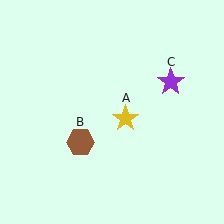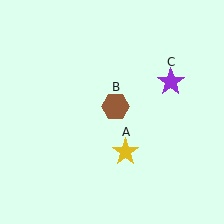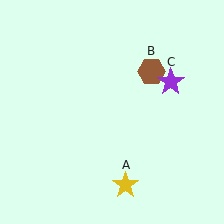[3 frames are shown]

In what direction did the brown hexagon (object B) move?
The brown hexagon (object B) moved up and to the right.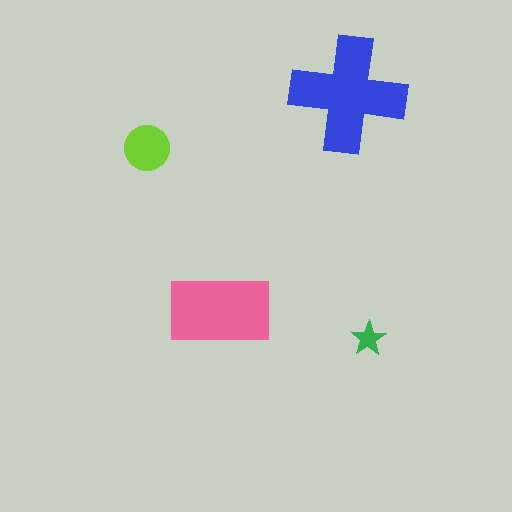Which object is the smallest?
The green star.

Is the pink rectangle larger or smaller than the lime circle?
Larger.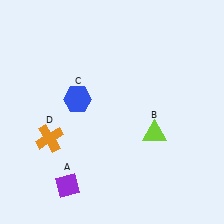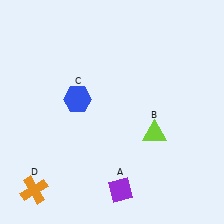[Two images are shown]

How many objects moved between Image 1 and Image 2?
2 objects moved between the two images.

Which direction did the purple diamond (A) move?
The purple diamond (A) moved right.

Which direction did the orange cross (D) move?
The orange cross (D) moved down.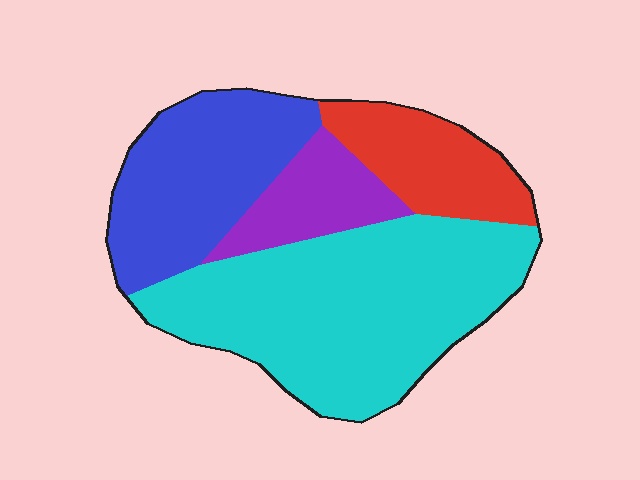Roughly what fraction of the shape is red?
Red covers about 15% of the shape.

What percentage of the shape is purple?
Purple covers roughly 10% of the shape.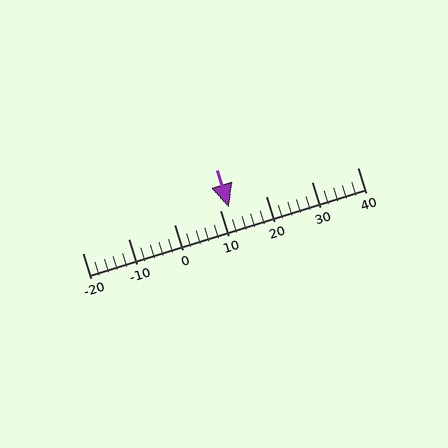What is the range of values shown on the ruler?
The ruler shows values from -20 to 40.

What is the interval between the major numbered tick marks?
The major tick marks are spaced 10 units apart.